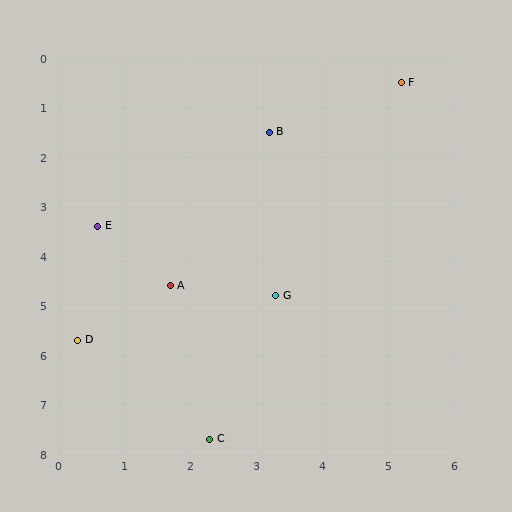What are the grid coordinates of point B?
Point B is at approximately (3.2, 1.5).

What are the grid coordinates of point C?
Point C is at approximately (2.3, 7.7).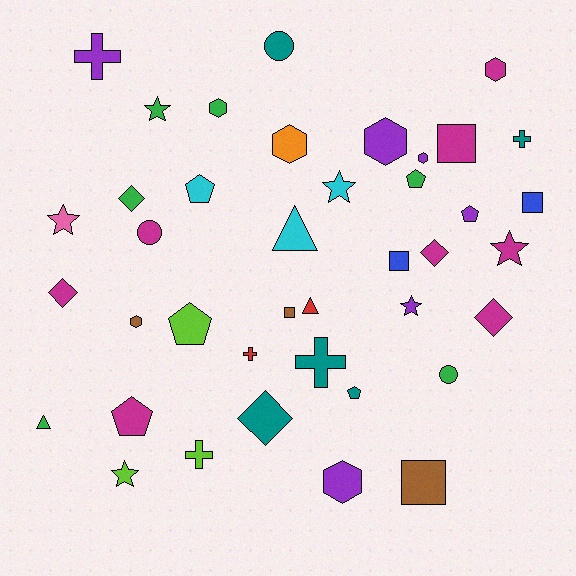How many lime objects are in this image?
There are 3 lime objects.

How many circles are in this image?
There are 3 circles.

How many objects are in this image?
There are 40 objects.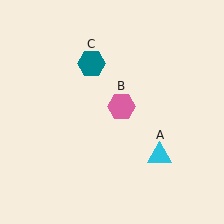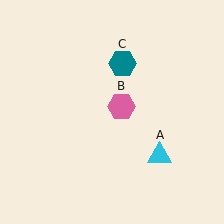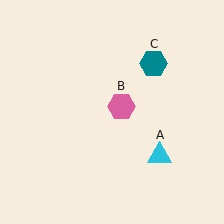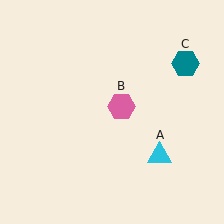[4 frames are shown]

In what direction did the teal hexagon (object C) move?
The teal hexagon (object C) moved right.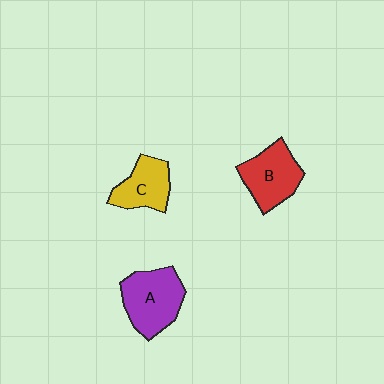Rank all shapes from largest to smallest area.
From largest to smallest: A (purple), B (red), C (yellow).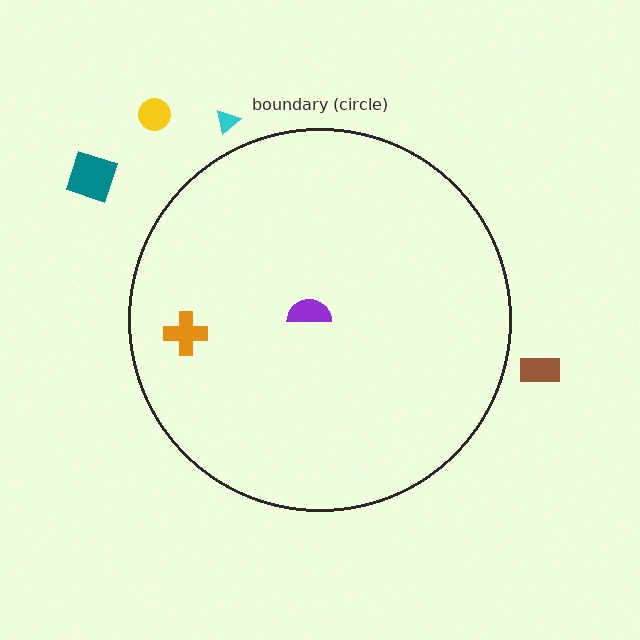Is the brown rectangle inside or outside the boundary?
Outside.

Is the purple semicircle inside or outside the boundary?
Inside.